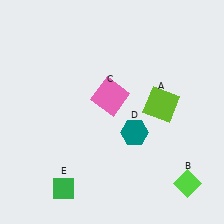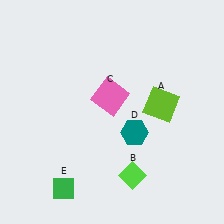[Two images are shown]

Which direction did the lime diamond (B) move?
The lime diamond (B) moved left.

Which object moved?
The lime diamond (B) moved left.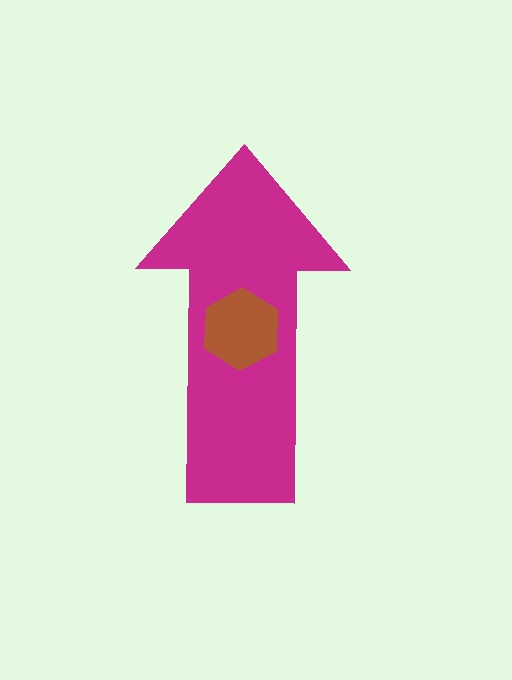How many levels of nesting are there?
2.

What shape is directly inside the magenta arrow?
The brown hexagon.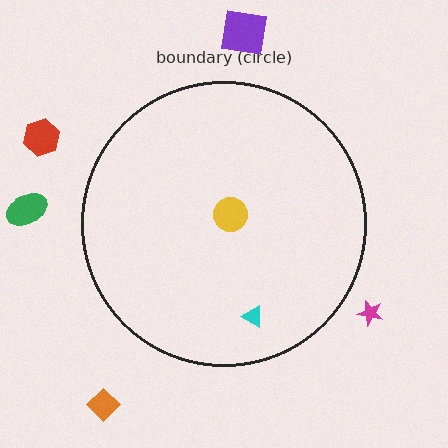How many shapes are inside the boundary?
2 inside, 5 outside.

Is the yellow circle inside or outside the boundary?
Inside.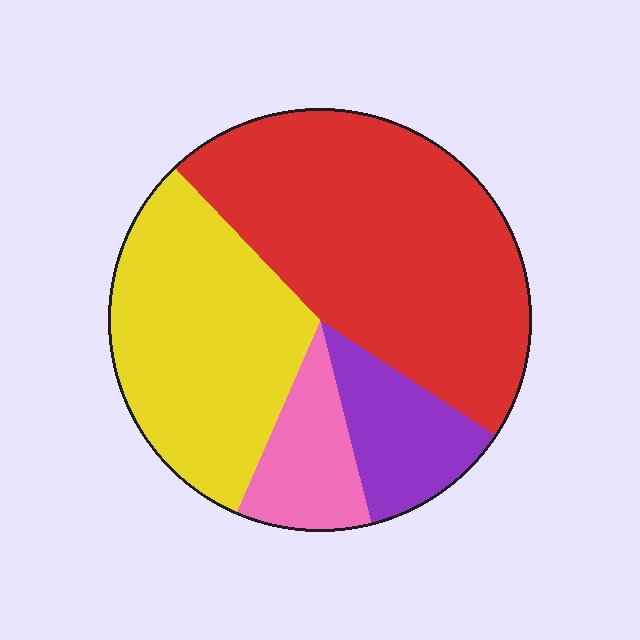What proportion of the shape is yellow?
Yellow covers roughly 30% of the shape.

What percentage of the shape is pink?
Pink takes up less than a quarter of the shape.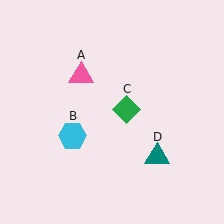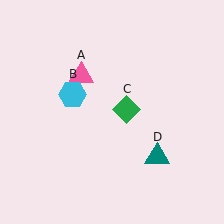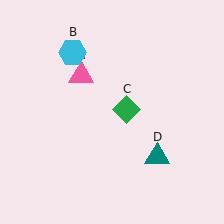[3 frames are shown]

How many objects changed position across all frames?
1 object changed position: cyan hexagon (object B).